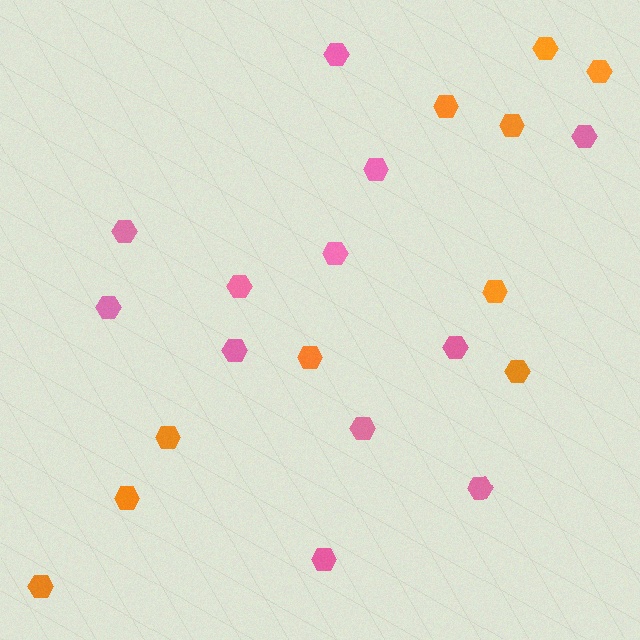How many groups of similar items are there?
There are 2 groups: one group of pink hexagons (12) and one group of orange hexagons (10).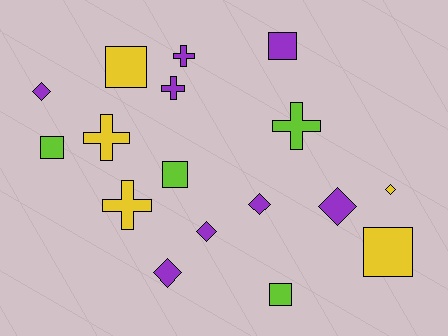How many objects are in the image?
There are 17 objects.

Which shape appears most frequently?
Square, with 6 objects.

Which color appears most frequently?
Purple, with 8 objects.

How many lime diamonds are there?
There are no lime diamonds.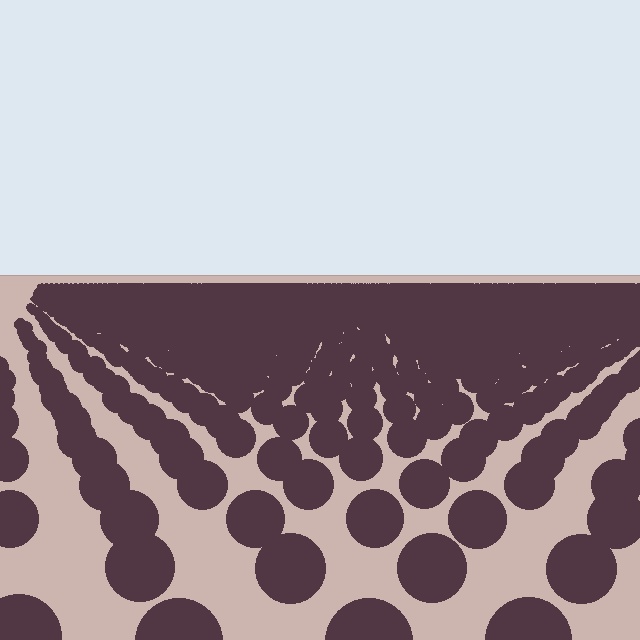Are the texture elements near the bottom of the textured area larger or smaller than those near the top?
Larger. Near the bottom, elements are closer to the viewer and appear at a bigger on-screen size.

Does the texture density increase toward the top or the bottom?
Density increases toward the top.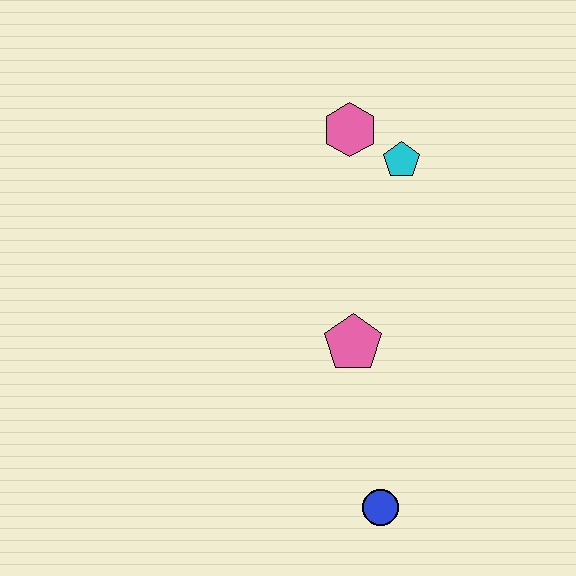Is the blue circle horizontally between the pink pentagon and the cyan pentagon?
Yes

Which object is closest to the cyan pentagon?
The pink hexagon is closest to the cyan pentagon.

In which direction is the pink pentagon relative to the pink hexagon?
The pink pentagon is below the pink hexagon.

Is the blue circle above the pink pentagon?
No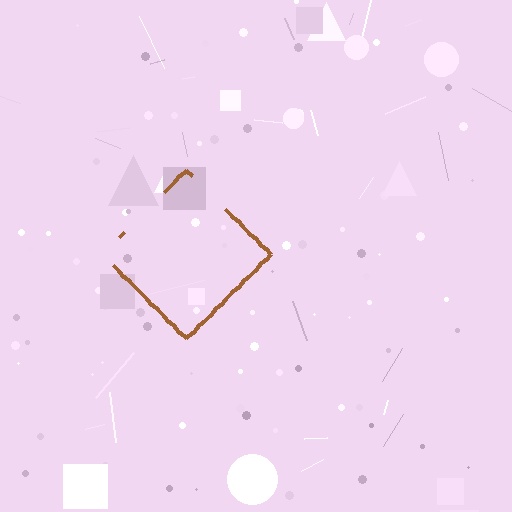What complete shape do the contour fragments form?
The contour fragments form a diamond.